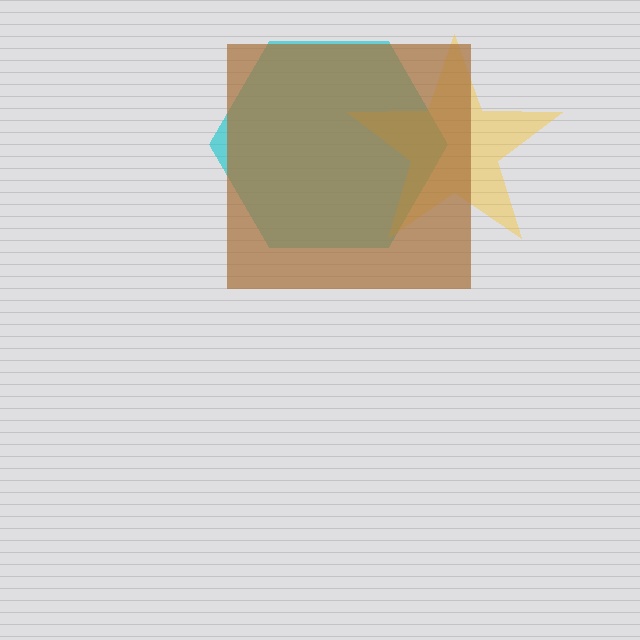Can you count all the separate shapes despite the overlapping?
Yes, there are 3 separate shapes.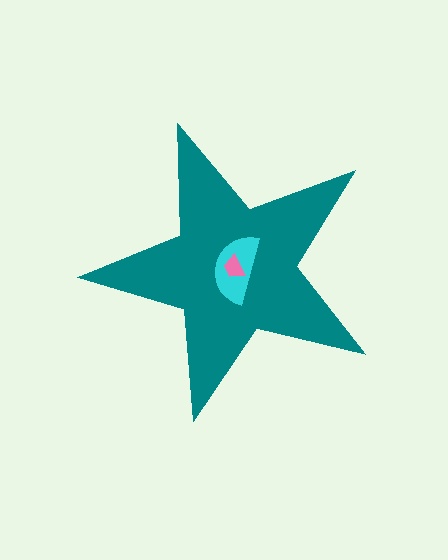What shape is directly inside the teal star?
The cyan semicircle.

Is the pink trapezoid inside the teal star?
Yes.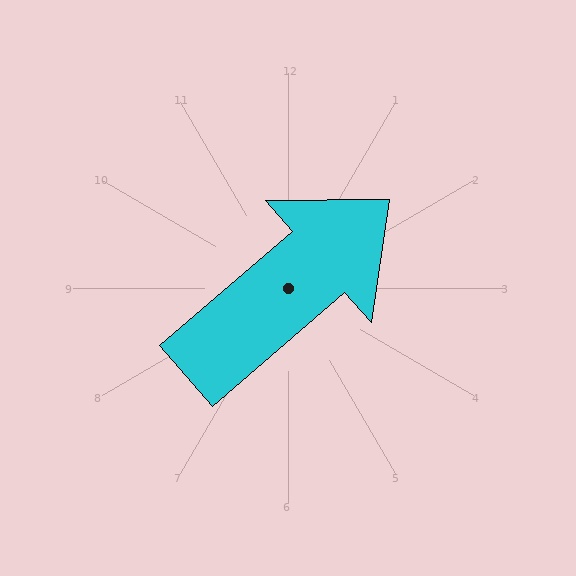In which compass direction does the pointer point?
Northeast.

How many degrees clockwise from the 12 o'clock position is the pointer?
Approximately 49 degrees.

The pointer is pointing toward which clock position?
Roughly 2 o'clock.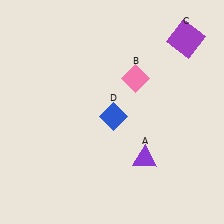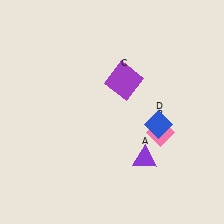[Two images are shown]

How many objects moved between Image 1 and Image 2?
3 objects moved between the two images.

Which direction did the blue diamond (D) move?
The blue diamond (D) moved right.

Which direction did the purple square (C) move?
The purple square (C) moved left.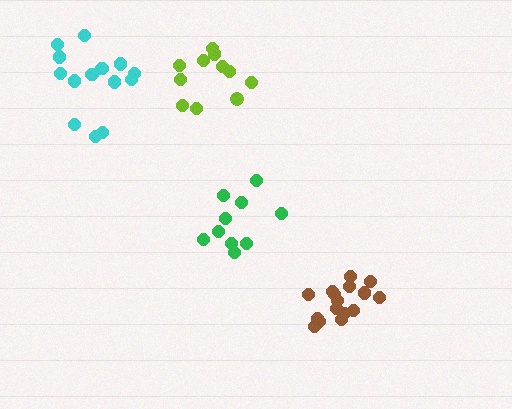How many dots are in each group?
Group 1: 10 dots, Group 2: 16 dots, Group 3: 11 dots, Group 4: 14 dots (51 total).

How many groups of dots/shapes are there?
There are 4 groups.